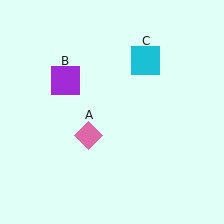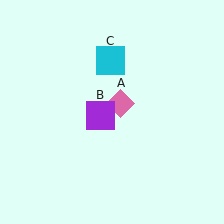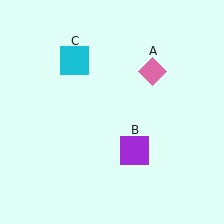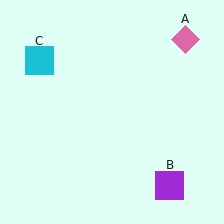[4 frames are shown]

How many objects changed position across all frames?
3 objects changed position: pink diamond (object A), purple square (object B), cyan square (object C).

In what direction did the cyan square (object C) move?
The cyan square (object C) moved left.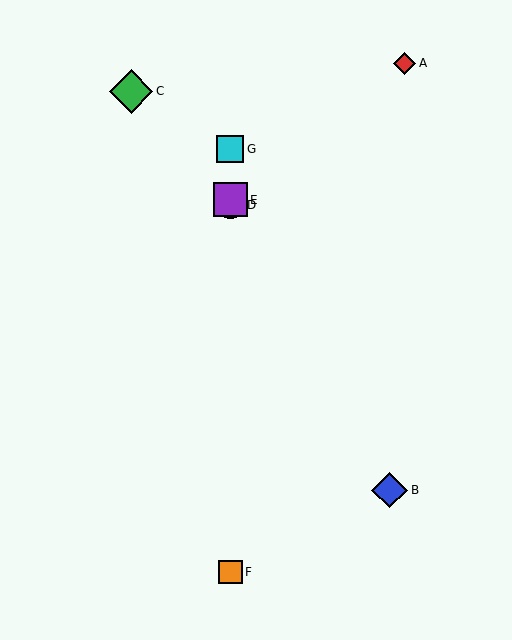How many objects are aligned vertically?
4 objects (D, E, F, G) are aligned vertically.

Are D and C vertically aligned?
No, D is at x≈230 and C is at x≈131.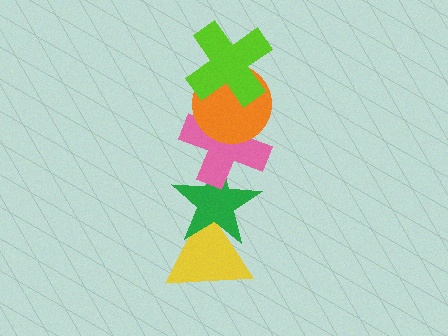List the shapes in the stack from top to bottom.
From top to bottom: the lime cross, the orange circle, the pink cross, the green star, the yellow triangle.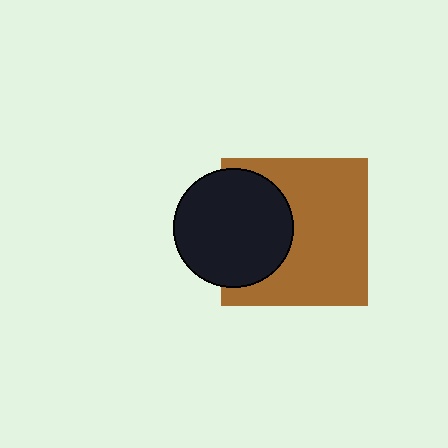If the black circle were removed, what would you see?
You would see the complete brown square.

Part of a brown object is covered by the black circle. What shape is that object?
It is a square.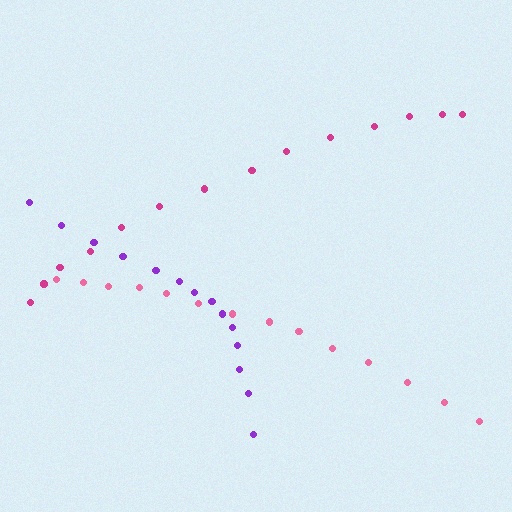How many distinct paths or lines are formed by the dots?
There are 3 distinct paths.